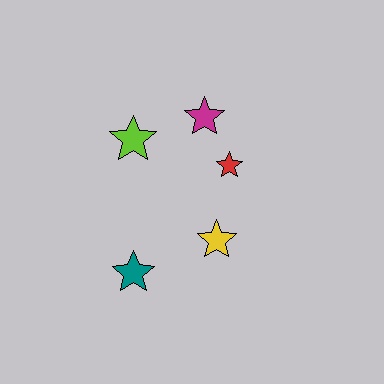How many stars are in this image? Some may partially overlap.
There are 5 stars.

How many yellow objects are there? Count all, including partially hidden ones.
There is 1 yellow object.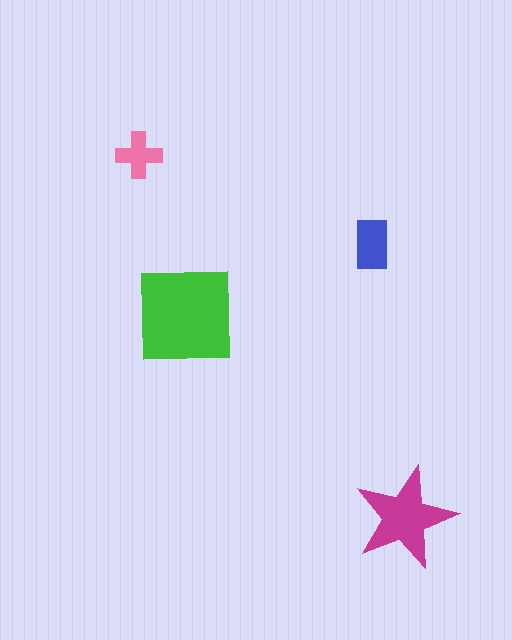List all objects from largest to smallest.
The green square, the magenta star, the blue rectangle, the pink cross.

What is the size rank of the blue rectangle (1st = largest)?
3rd.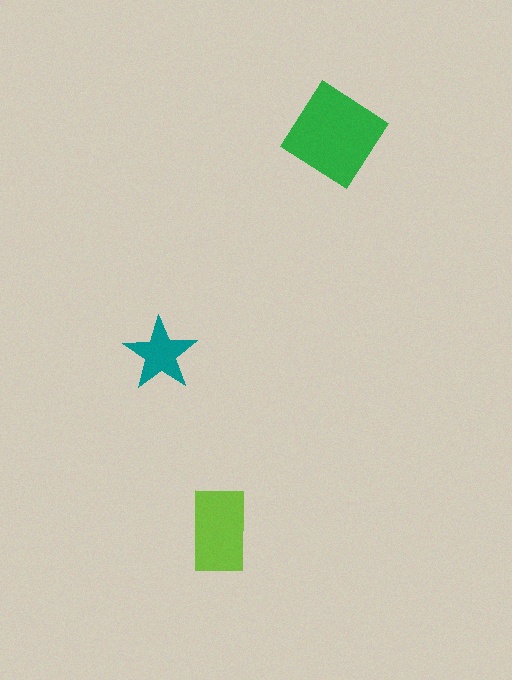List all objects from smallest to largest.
The teal star, the lime rectangle, the green diamond.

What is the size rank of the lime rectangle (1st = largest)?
2nd.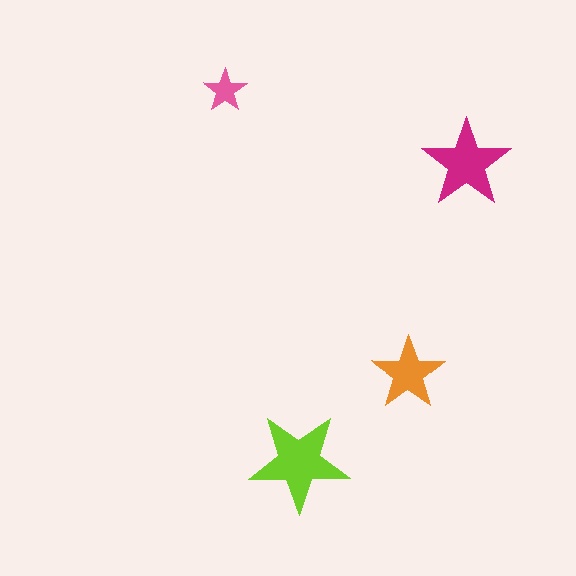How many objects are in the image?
There are 4 objects in the image.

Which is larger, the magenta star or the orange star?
The magenta one.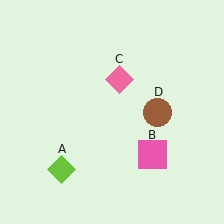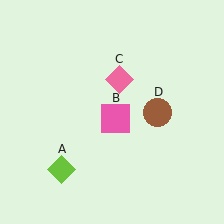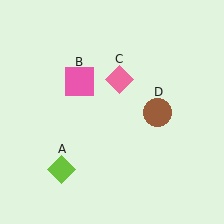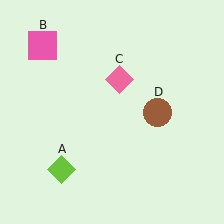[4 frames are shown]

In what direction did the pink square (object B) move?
The pink square (object B) moved up and to the left.